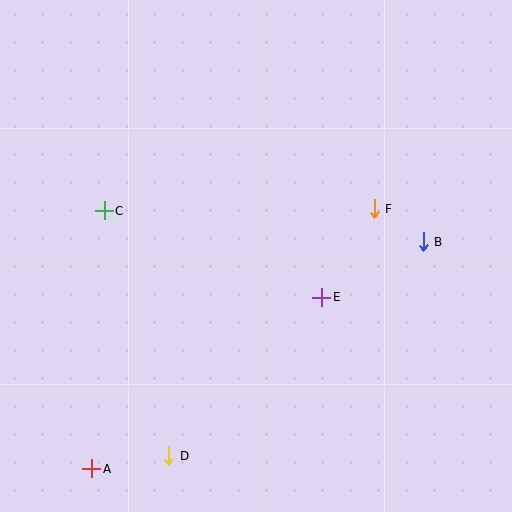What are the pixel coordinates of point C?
Point C is at (104, 211).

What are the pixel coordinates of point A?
Point A is at (92, 469).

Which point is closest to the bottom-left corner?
Point A is closest to the bottom-left corner.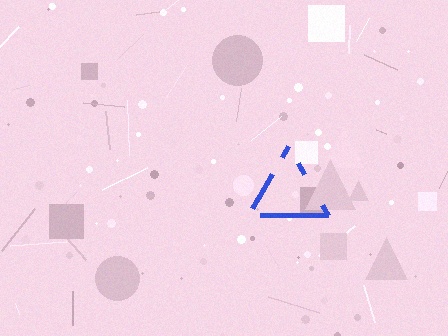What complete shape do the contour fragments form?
The contour fragments form a triangle.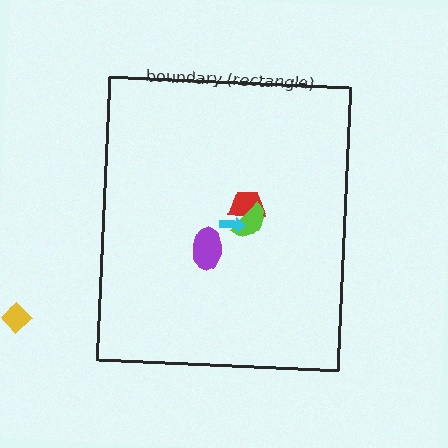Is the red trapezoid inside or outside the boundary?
Inside.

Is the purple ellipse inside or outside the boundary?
Inside.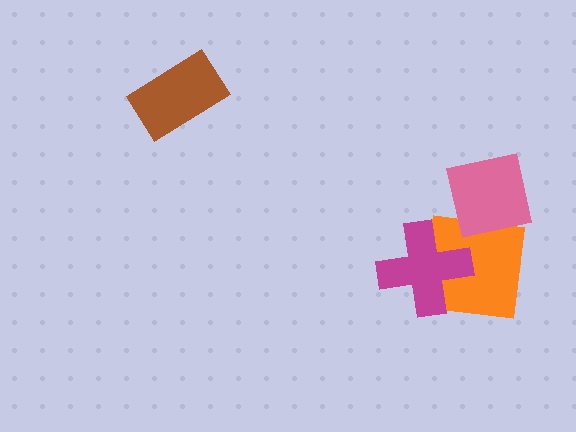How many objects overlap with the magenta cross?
1 object overlaps with the magenta cross.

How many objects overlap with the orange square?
1 object overlaps with the orange square.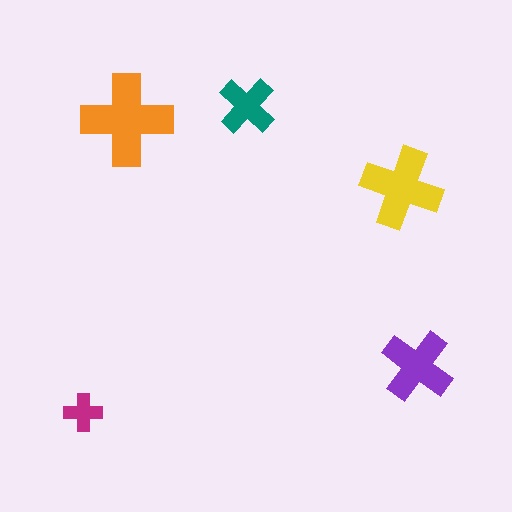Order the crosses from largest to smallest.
the orange one, the yellow one, the purple one, the teal one, the magenta one.